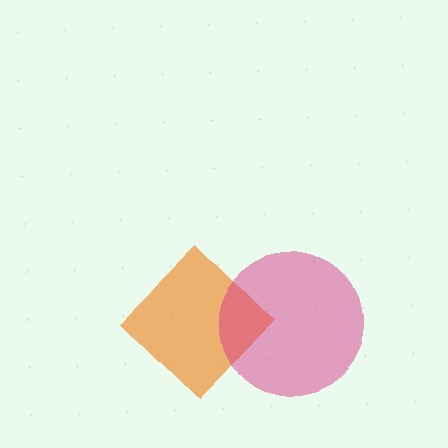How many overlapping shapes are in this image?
There are 2 overlapping shapes in the image.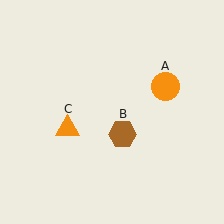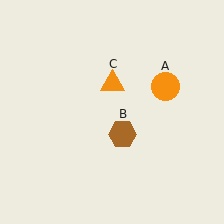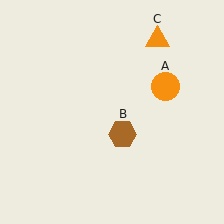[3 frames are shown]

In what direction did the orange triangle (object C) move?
The orange triangle (object C) moved up and to the right.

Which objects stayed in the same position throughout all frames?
Orange circle (object A) and brown hexagon (object B) remained stationary.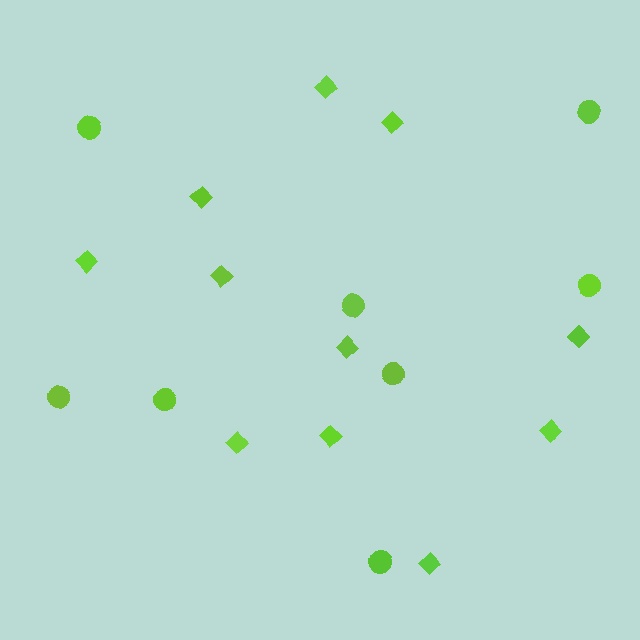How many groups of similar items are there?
There are 2 groups: one group of diamonds (11) and one group of circles (8).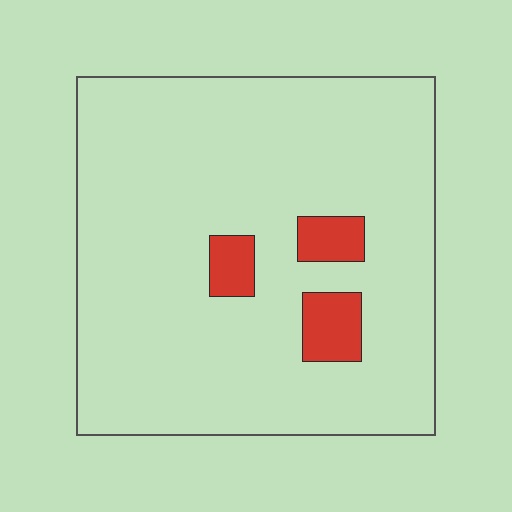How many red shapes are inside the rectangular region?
3.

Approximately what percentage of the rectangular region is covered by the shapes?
Approximately 10%.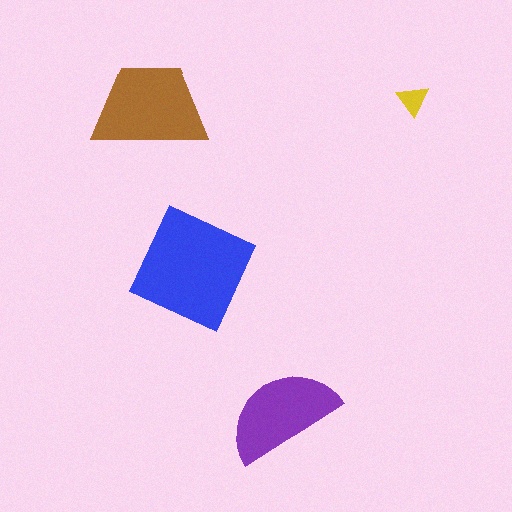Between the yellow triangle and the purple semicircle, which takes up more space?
The purple semicircle.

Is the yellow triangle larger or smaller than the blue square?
Smaller.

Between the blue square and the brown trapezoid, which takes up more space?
The blue square.